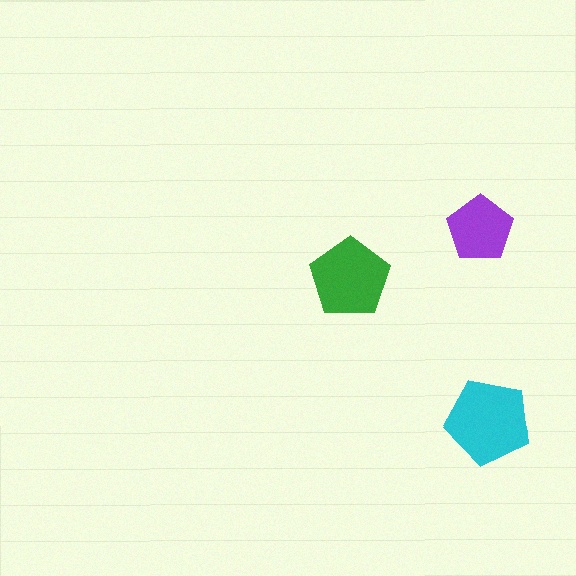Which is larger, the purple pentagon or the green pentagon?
The green one.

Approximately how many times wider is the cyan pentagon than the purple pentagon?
About 1.5 times wider.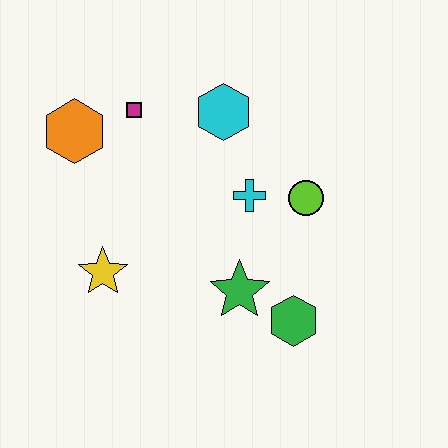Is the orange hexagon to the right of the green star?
No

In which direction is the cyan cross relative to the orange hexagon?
The cyan cross is to the right of the orange hexagon.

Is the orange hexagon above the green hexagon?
Yes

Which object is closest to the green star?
The green hexagon is closest to the green star.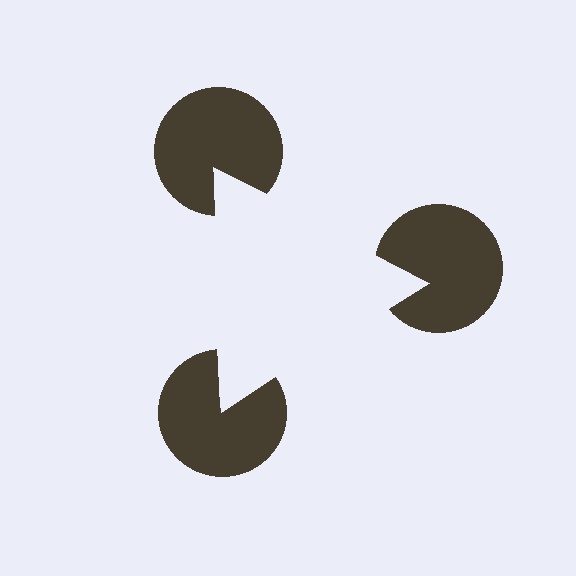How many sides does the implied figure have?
3 sides.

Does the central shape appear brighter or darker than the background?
It typically appears slightly brighter than the background, even though no actual brightness change is drawn.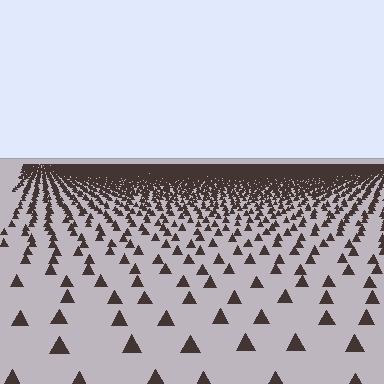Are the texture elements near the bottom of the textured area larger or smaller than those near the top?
Larger. Near the bottom, elements are closer to the viewer and appear at a bigger on-screen size.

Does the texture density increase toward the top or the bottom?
Density increases toward the top.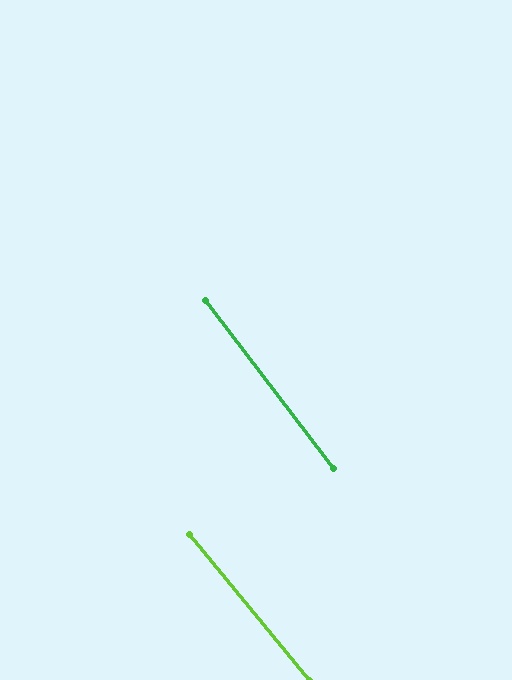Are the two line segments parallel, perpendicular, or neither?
Parallel — their directions differ by only 2.0°.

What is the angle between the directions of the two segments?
Approximately 2 degrees.